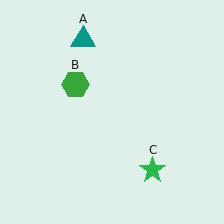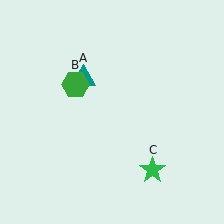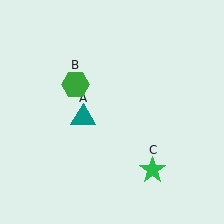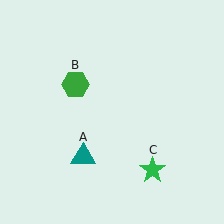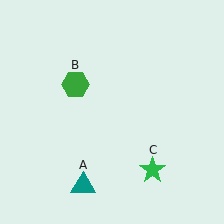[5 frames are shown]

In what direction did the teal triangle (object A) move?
The teal triangle (object A) moved down.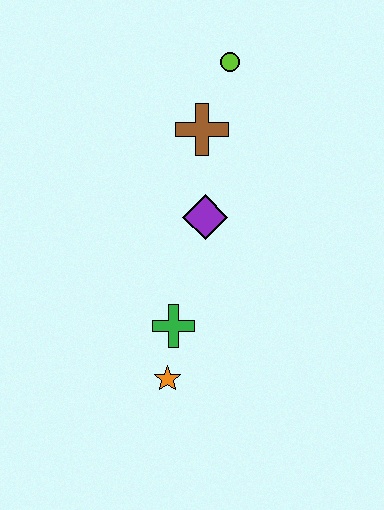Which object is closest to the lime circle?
The brown cross is closest to the lime circle.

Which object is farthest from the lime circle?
The orange star is farthest from the lime circle.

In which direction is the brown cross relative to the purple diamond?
The brown cross is above the purple diamond.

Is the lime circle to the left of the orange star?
No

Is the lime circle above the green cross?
Yes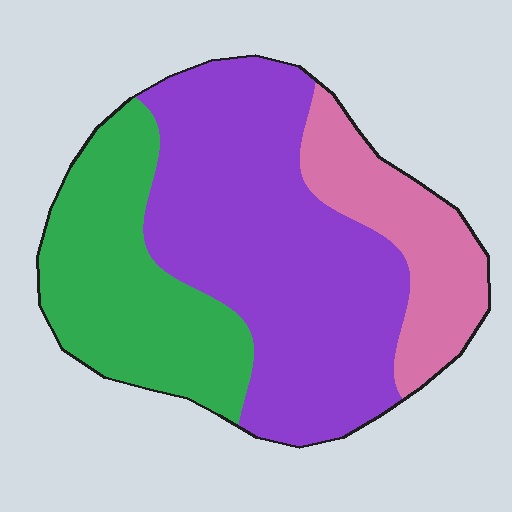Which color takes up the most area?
Purple, at roughly 50%.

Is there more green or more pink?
Green.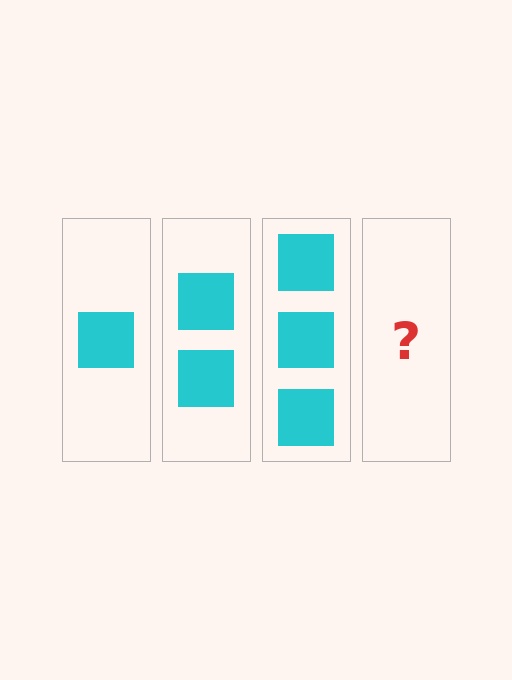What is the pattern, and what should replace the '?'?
The pattern is that each step adds one more square. The '?' should be 4 squares.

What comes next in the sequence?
The next element should be 4 squares.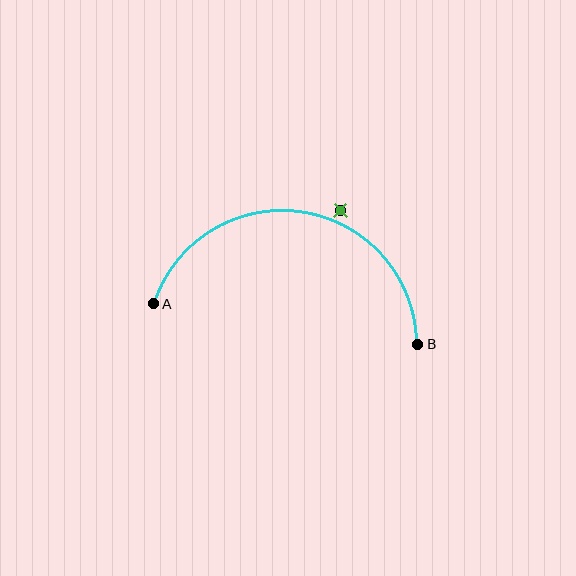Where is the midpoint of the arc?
The arc midpoint is the point on the curve farthest from the straight line joining A and B. It sits above that line.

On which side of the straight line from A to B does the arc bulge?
The arc bulges above the straight line connecting A and B.